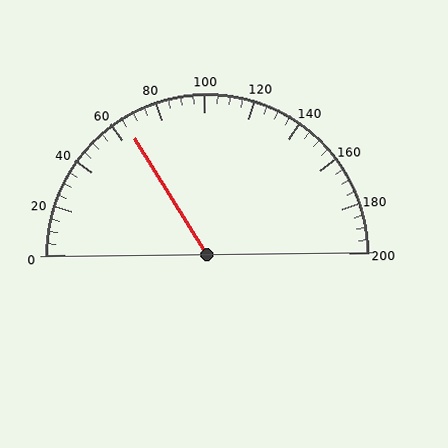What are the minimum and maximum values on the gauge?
The gauge ranges from 0 to 200.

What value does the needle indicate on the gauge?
The needle indicates approximately 65.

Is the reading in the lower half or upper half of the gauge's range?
The reading is in the lower half of the range (0 to 200).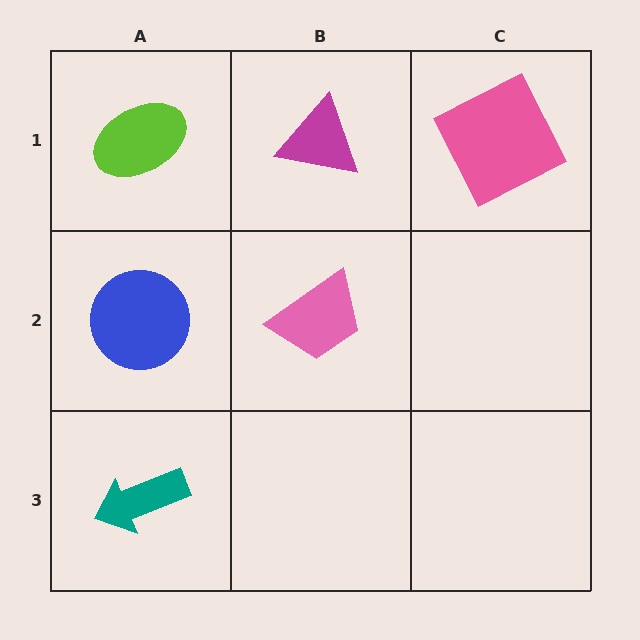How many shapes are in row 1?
3 shapes.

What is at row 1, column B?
A magenta triangle.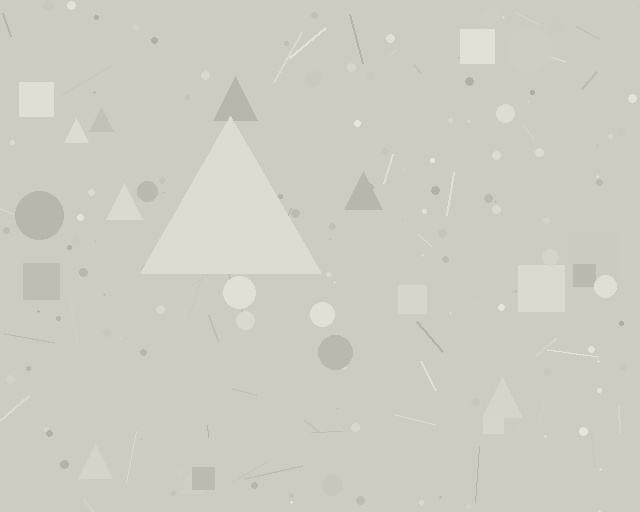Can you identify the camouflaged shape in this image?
The camouflaged shape is a triangle.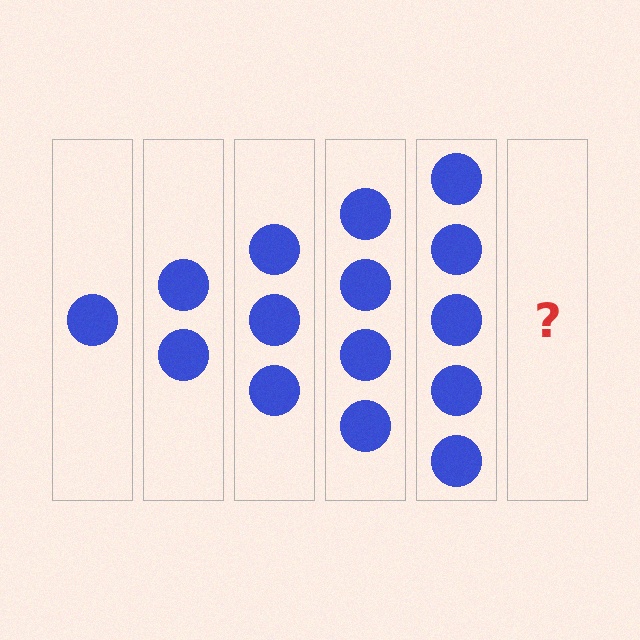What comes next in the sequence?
The next element should be 6 circles.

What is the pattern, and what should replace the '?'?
The pattern is that each step adds one more circle. The '?' should be 6 circles.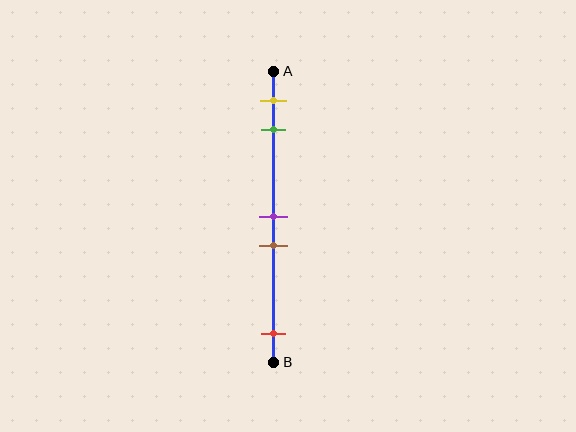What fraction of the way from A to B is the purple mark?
The purple mark is approximately 50% (0.5) of the way from A to B.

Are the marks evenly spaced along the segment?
No, the marks are not evenly spaced.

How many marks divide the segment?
There are 5 marks dividing the segment.